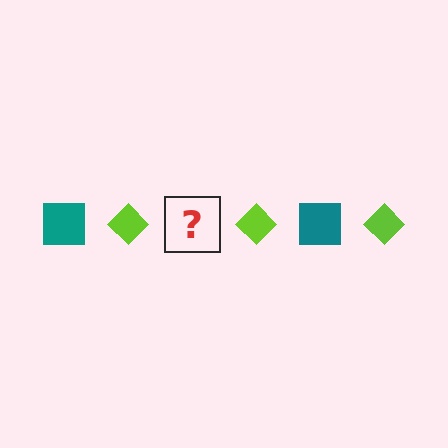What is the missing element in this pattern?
The missing element is a teal square.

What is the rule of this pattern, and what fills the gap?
The rule is that the pattern alternates between teal square and lime diamond. The gap should be filled with a teal square.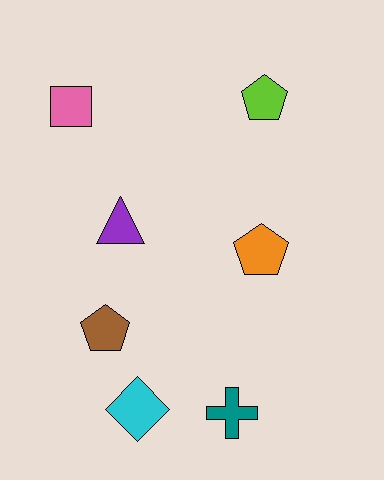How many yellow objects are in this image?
There are no yellow objects.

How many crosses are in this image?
There is 1 cross.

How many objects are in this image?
There are 7 objects.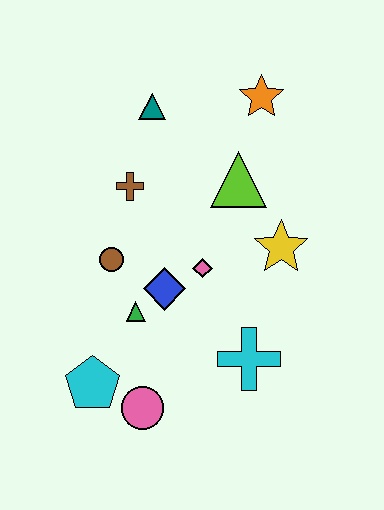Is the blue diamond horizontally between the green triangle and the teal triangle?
No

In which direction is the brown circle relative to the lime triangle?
The brown circle is to the left of the lime triangle.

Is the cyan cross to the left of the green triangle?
No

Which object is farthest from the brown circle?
The orange star is farthest from the brown circle.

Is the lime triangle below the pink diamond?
No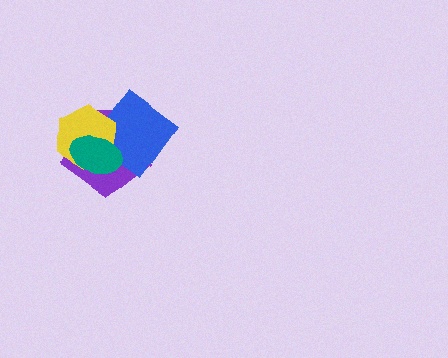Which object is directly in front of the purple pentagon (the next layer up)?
The blue diamond is directly in front of the purple pentagon.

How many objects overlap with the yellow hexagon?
3 objects overlap with the yellow hexagon.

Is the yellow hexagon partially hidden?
Yes, it is partially covered by another shape.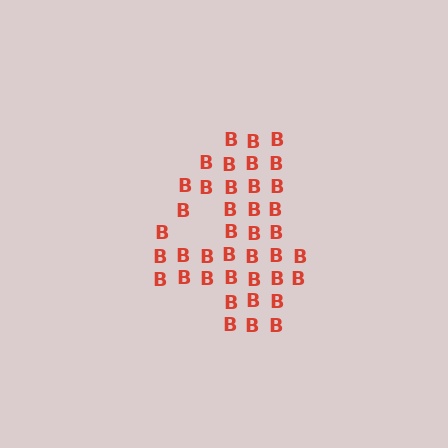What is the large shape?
The large shape is the digit 4.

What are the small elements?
The small elements are letter B's.